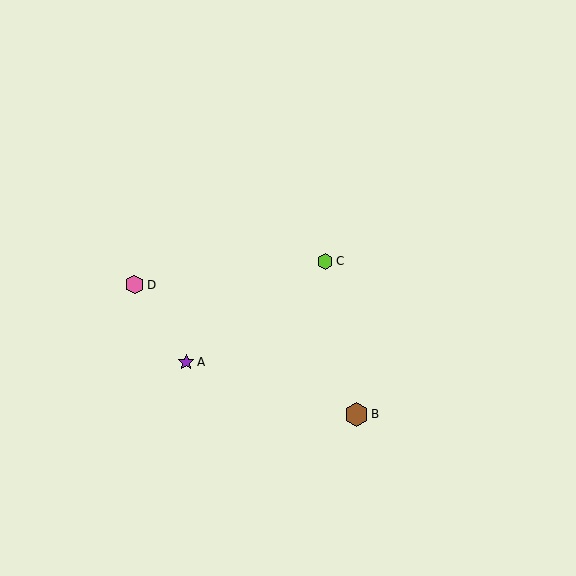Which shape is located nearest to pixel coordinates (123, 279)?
The pink hexagon (labeled D) at (135, 285) is nearest to that location.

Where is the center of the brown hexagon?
The center of the brown hexagon is at (356, 414).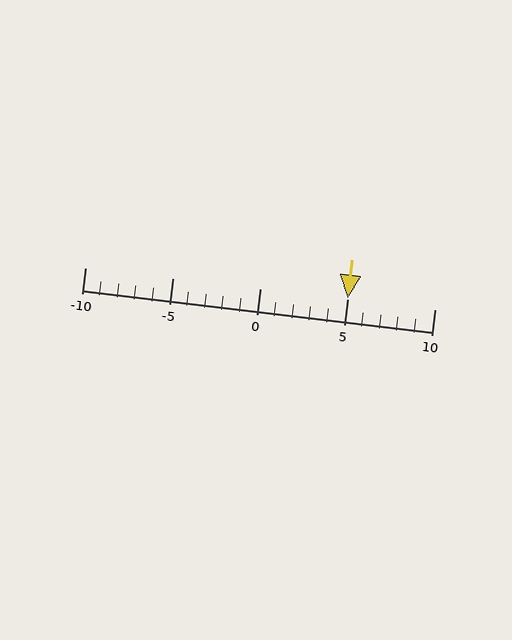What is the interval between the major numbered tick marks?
The major tick marks are spaced 5 units apart.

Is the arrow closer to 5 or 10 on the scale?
The arrow is closer to 5.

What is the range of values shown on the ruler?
The ruler shows values from -10 to 10.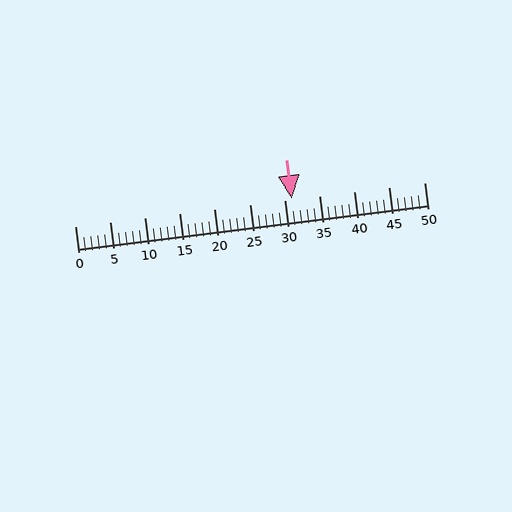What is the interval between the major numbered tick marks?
The major tick marks are spaced 5 units apart.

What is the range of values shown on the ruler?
The ruler shows values from 0 to 50.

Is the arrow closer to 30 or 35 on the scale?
The arrow is closer to 30.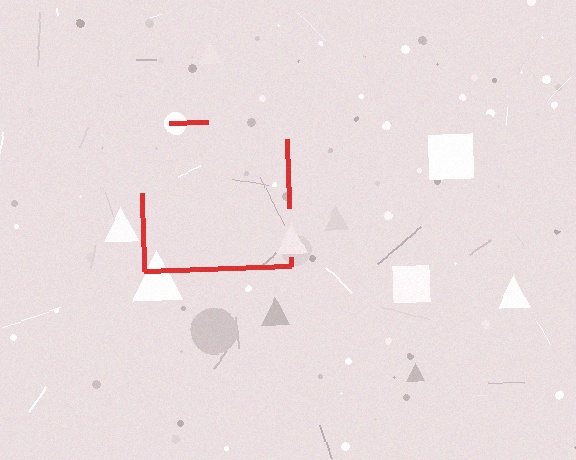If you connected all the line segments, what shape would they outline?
They would outline a square.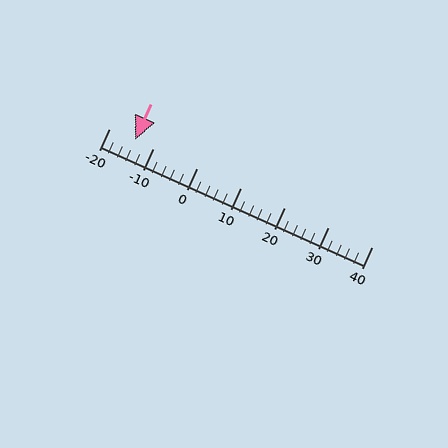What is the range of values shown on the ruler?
The ruler shows values from -20 to 40.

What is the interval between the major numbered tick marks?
The major tick marks are spaced 10 units apart.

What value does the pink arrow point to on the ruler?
The pink arrow points to approximately -14.